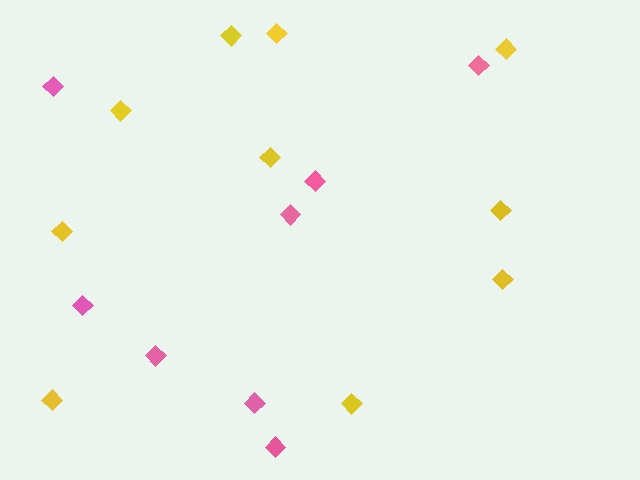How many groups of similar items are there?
There are 2 groups: one group of pink diamonds (8) and one group of yellow diamonds (10).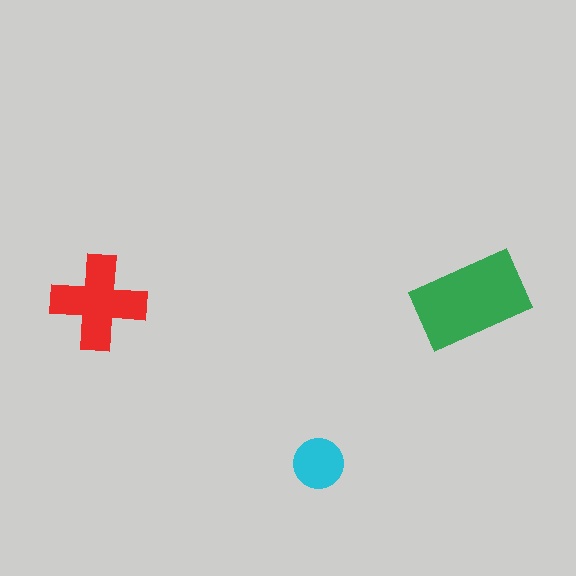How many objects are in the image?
There are 3 objects in the image.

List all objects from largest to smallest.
The green rectangle, the red cross, the cyan circle.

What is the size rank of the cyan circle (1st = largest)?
3rd.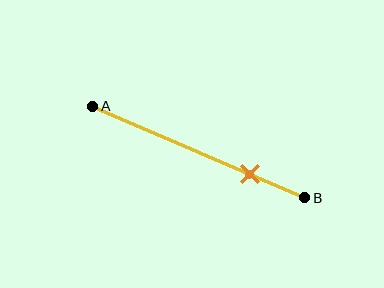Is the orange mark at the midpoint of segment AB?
No, the mark is at about 75% from A, not at the 50% midpoint.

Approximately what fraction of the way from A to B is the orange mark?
The orange mark is approximately 75% of the way from A to B.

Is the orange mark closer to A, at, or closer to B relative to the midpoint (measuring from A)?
The orange mark is closer to point B than the midpoint of segment AB.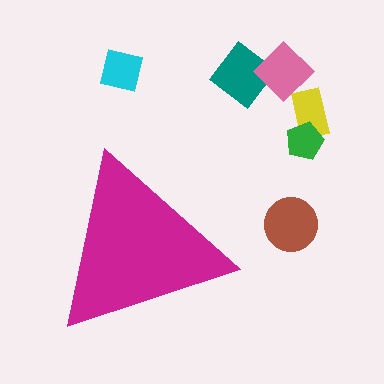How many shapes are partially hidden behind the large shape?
0 shapes are partially hidden.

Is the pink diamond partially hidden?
No, the pink diamond is fully visible.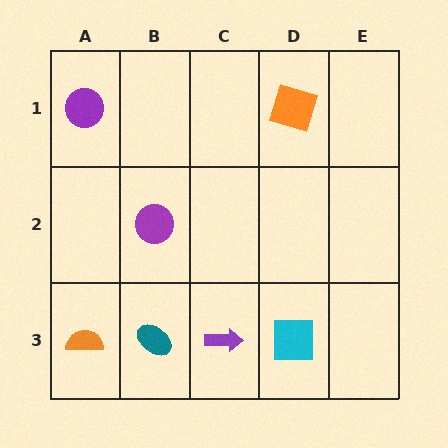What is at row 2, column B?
A purple circle.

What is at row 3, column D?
A cyan square.